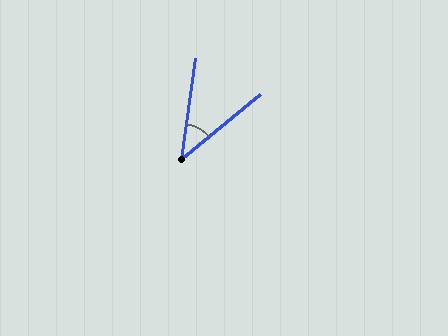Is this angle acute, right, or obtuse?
It is acute.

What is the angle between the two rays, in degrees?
Approximately 43 degrees.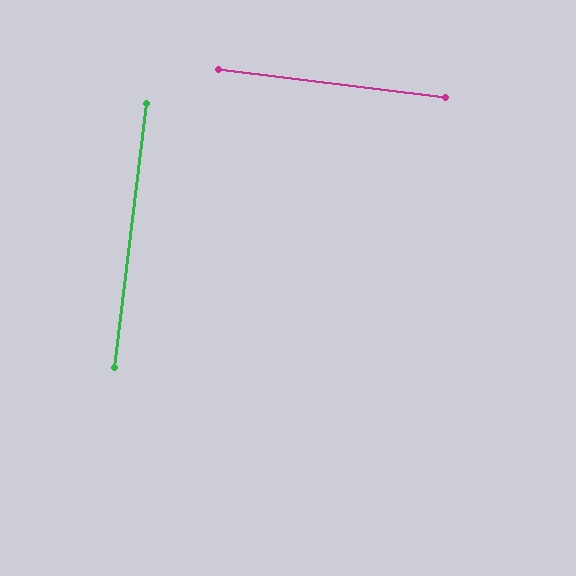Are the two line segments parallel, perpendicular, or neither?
Perpendicular — they meet at approximately 90°.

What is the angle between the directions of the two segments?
Approximately 90 degrees.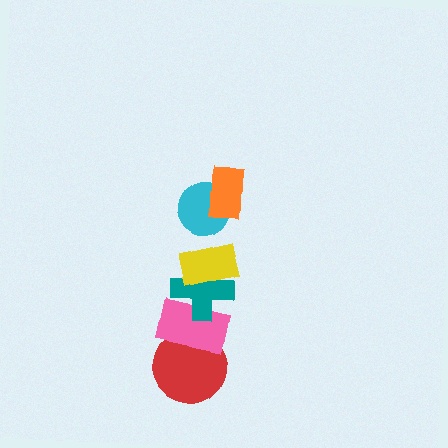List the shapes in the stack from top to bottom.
From top to bottom: the orange rectangle, the cyan circle, the yellow rectangle, the teal cross, the pink rectangle, the red circle.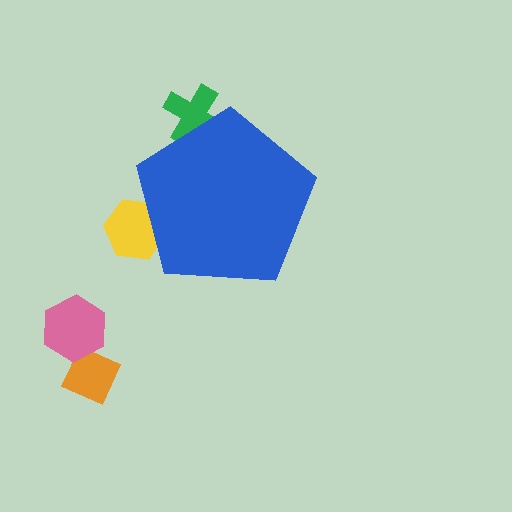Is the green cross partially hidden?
Yes, the green cross is partially hidden behind the blue pentagon.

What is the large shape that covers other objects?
A blue pentagon.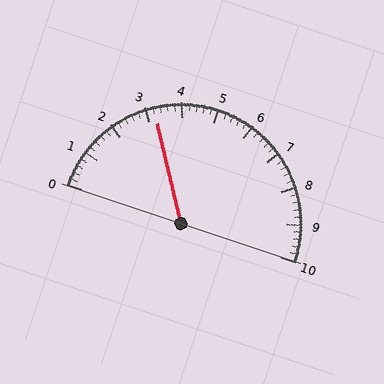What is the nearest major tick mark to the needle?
The nearest major tick mark is 3.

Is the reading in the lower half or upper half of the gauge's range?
The reading is in the lower half of the range (0 to 10).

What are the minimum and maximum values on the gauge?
The gauge ranges from 0 to 10.